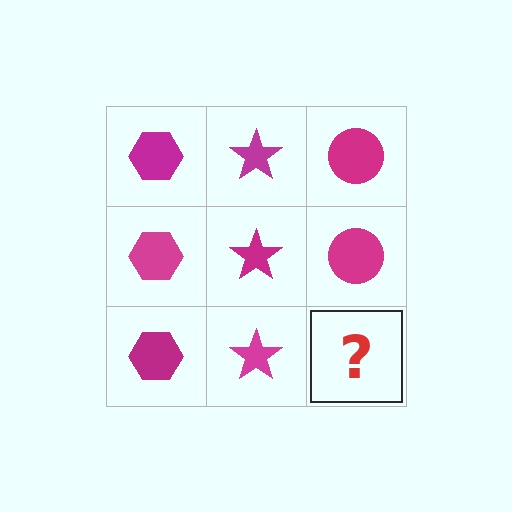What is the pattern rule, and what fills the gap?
The rule is that each column has a consistent shape. The gap should be filled with a magenta circle.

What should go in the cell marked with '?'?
The missing cell should contain a magenta circle.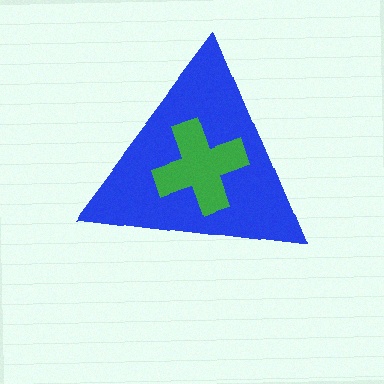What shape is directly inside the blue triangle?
The green cross.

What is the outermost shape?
The blue triangle.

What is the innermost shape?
The green cross.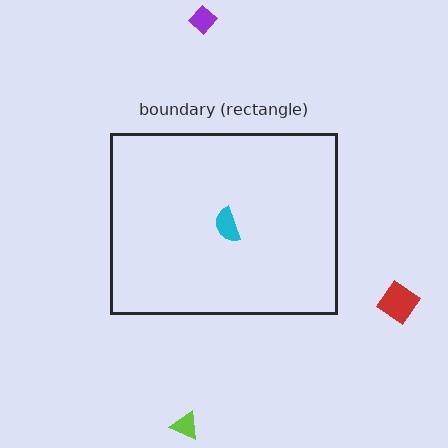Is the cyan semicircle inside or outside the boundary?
Inside.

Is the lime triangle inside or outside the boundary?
Outside.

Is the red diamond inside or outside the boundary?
Outside.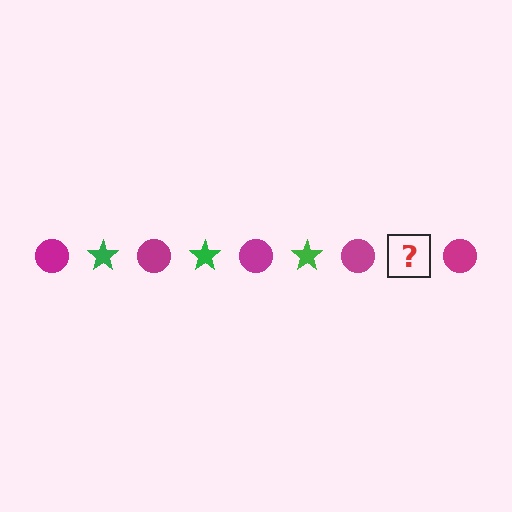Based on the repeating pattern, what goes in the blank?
The blank should be a green star.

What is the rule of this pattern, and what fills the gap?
The rule is that the pattern alternates between magenta circle and green star. The gap should be filled with a green star.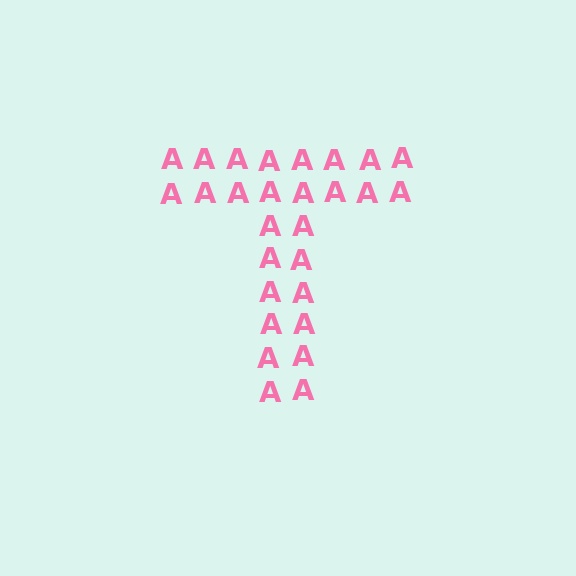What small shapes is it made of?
It is made of small letter A's.